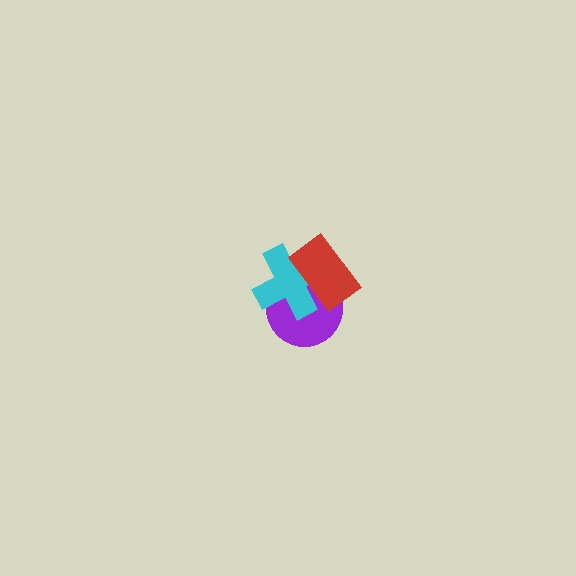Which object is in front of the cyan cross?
The red rectangle is in front of the cyan cross.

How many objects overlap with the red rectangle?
2 objects overlap with the red rectangle.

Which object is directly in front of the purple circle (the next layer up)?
The cyan cross is directly in front of the purple circle.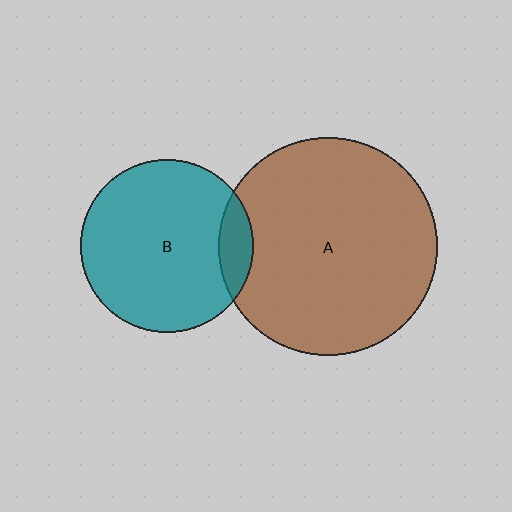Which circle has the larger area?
Circle A (brown).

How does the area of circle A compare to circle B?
Approximately 1.6 times.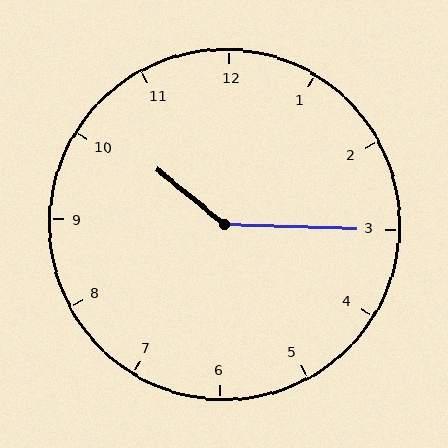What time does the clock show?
10:15.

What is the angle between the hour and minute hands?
Approximately 142 degrees.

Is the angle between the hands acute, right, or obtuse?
It is obtuse.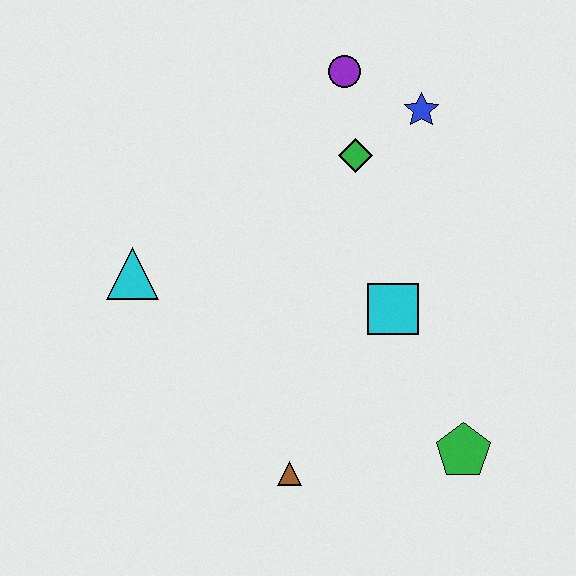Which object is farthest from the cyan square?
The cyan triangle is farthest from the cyan square.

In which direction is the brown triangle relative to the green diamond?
The brown triangle is below the green diamond.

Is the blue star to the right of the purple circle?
Yes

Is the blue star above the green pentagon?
Yes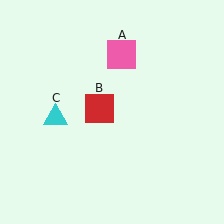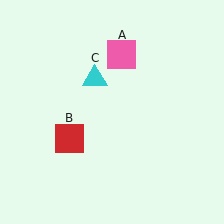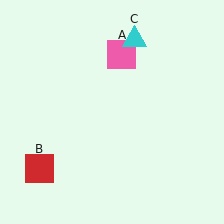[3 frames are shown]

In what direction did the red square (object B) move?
The red square (object B) moved down and to the left.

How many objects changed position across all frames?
2 objects changed position: red square (object B), cyan triangle (object C).